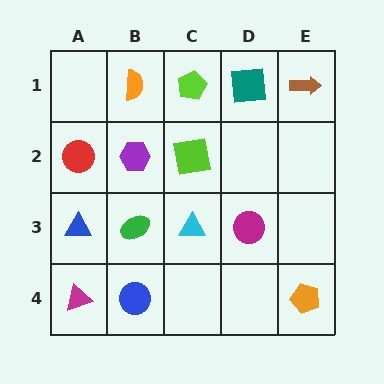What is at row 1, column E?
A brown arrow.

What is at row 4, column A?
A magenta triangle.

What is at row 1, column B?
An orange semicircle.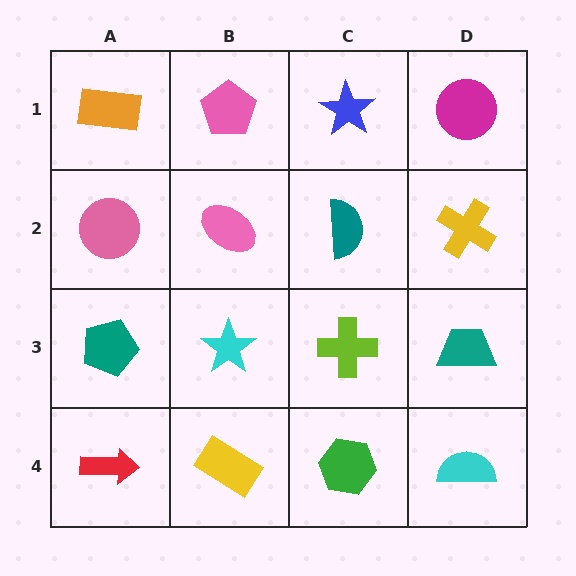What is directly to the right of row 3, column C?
A teal trapezoid.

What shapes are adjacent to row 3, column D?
A yellow cross (row 2, column D), a cyan semicircle (row 4, column D), a lime cross (row 3, column C).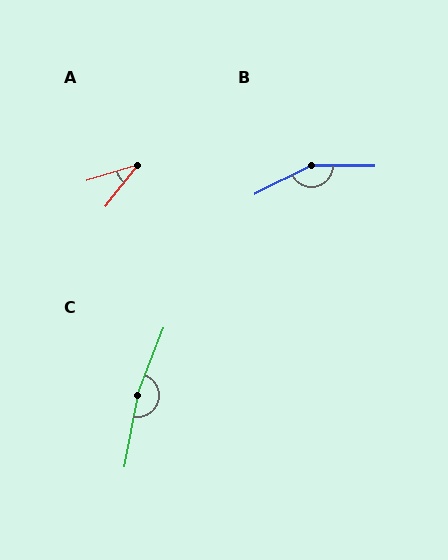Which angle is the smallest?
A, at approximately 35 degrees.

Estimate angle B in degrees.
Approximately 153 degrees.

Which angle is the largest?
C, at approximately 169 degrees.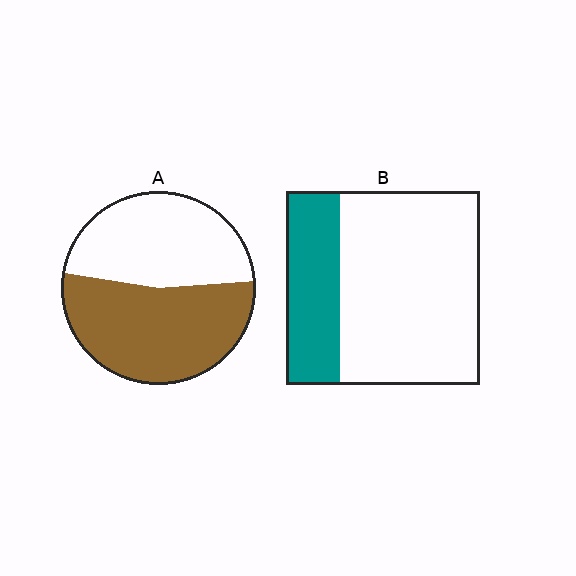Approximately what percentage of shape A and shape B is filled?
A is approximately 55% and B is approximately 30%.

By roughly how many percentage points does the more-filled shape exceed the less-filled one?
By roughly 25 percentage points (A over B).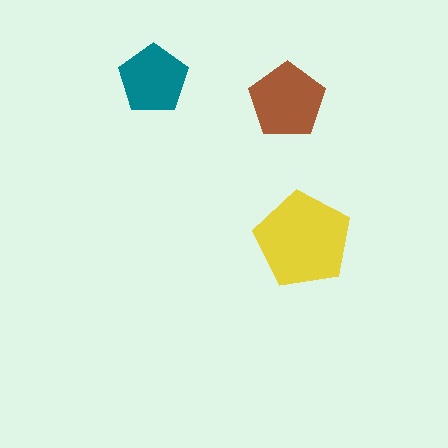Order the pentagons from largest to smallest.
the yellow one, the brown one, the teal one.